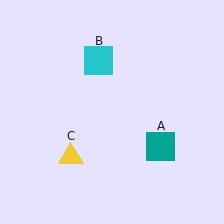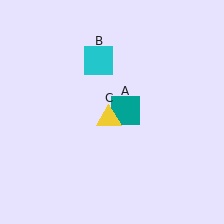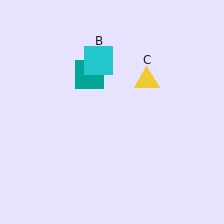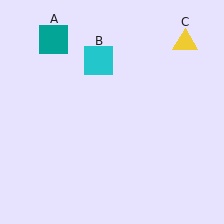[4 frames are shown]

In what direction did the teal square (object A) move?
The teal square (object A) moved up and to the left.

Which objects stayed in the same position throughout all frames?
Cyan square (object B) remained stationary.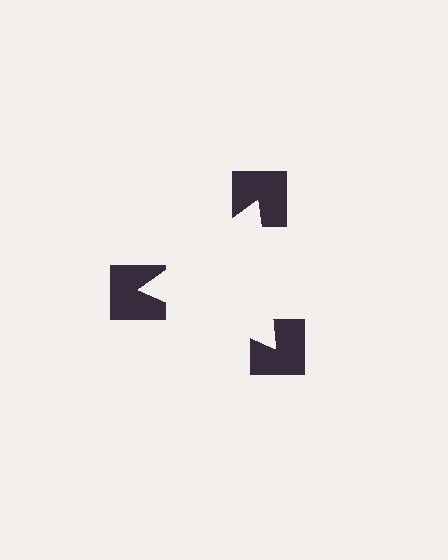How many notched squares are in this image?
There are 3 — one at each vertex of the illusory triangle.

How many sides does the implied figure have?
3 sides.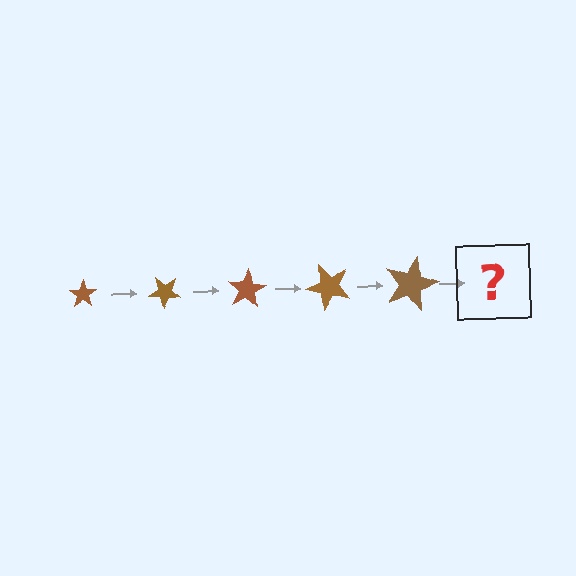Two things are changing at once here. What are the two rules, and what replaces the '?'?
The two rules are that the star grows larger each step and it rotates 40 degrees each step. The '?' should be a star, larger than the previous one and rotated 200 degrees from the start.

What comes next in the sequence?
The next element should be a star, larger than the previous one and rotated 200 degrees from the start.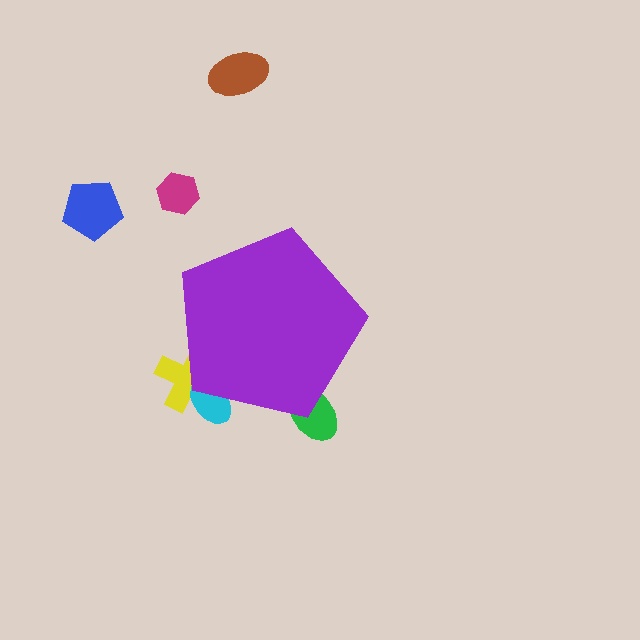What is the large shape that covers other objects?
A purple pentagon.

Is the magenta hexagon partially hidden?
No, the magenta hexagon is fully visible.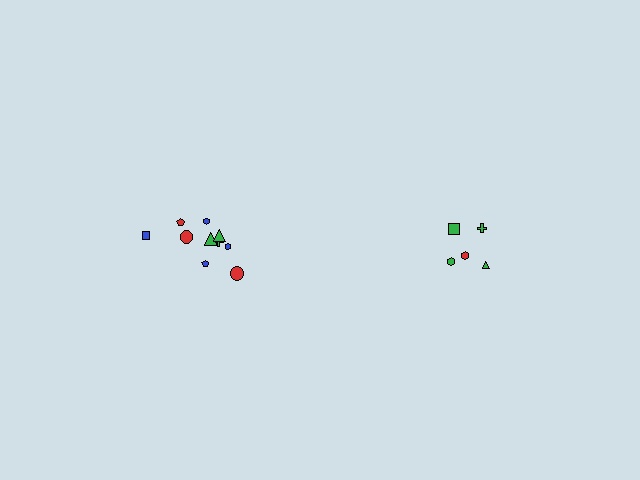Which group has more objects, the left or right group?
The left group.